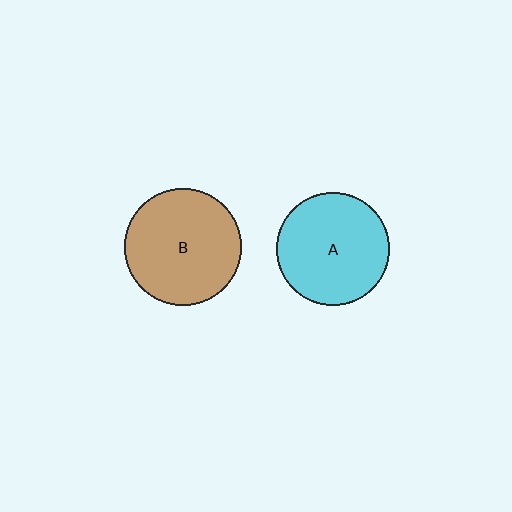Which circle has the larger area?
Circle B (brown).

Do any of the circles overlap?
No, none of the circles overlap.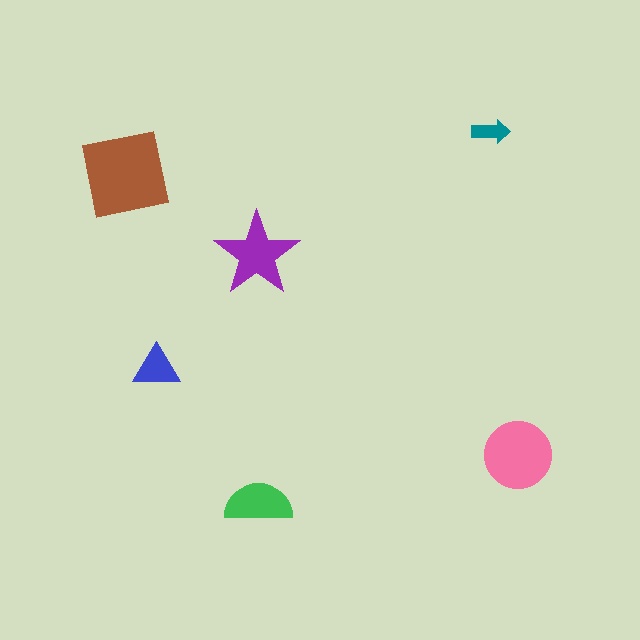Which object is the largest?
The brown square.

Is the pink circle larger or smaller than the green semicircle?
Larger.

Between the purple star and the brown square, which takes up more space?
The brown square.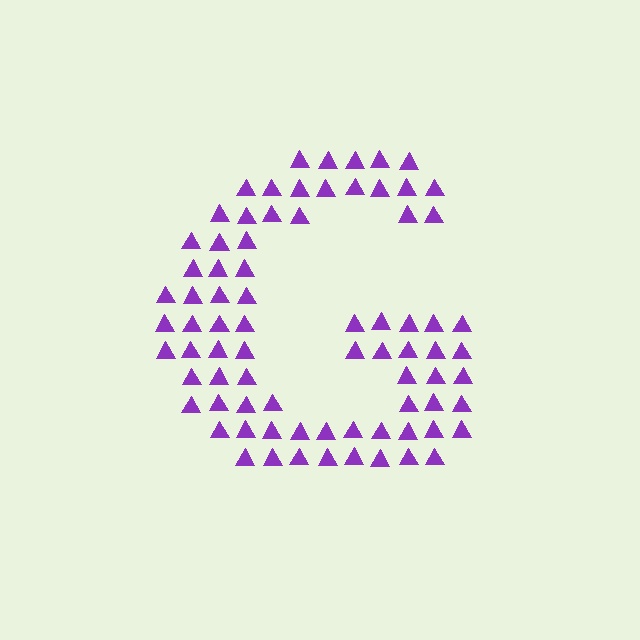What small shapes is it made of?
It is made of small triangles.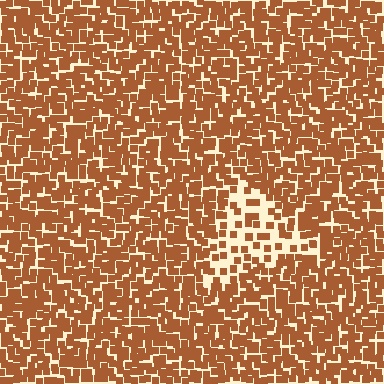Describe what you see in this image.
The image contains small brown elements arranged at two different densities. A triangle-shaped region is visible where the elements are less densely packed than the surrounding area.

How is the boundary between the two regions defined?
The boundary is defined by a change in element density (approximately 2.3x ratio). All elements are the same color, size, and shape.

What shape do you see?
I see a triangle.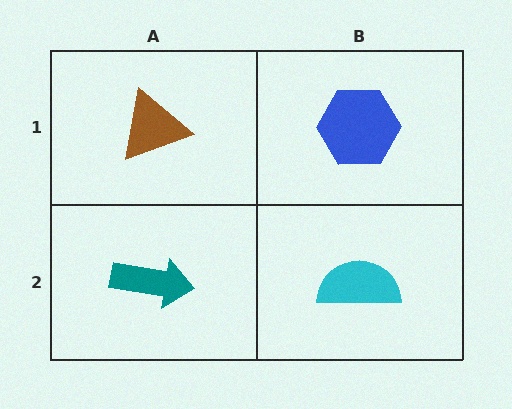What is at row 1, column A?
A brown triangle.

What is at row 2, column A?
A teal arrow.